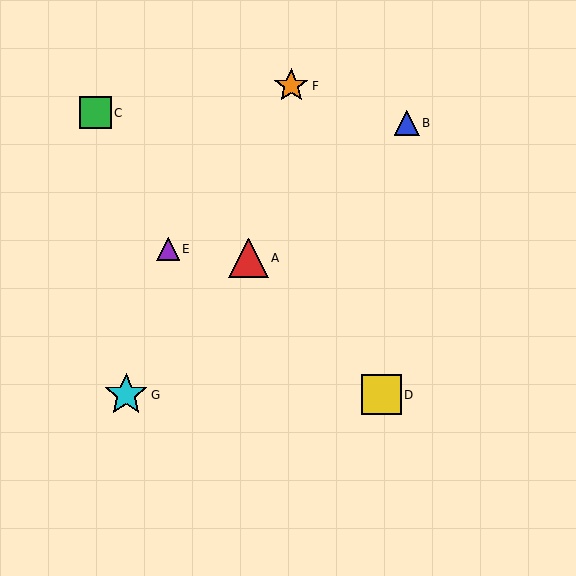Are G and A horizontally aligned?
No, G is at y≈395 and A is at y≈258.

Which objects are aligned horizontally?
Objects D, G are aligned horizontally.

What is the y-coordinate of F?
Object F is at y≈86.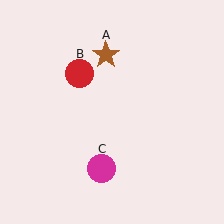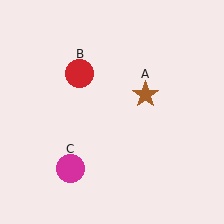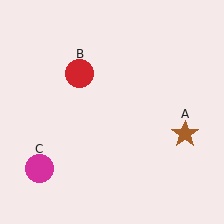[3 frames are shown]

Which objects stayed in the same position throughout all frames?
Red circle (object B) remained stationary.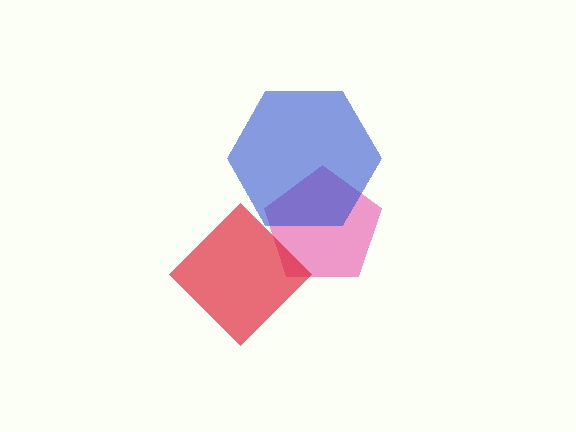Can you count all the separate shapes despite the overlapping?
Yes, there are 3 separate shapes.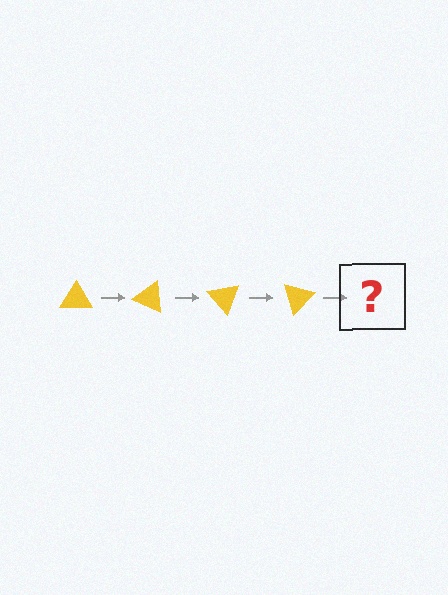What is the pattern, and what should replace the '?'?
The pattern is that the triangle rotates 25 degrees each step. The '?' should be a yellow triangle rotated 100 degrees.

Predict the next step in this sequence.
The next step is a yellow triangle rotated 100 degrees.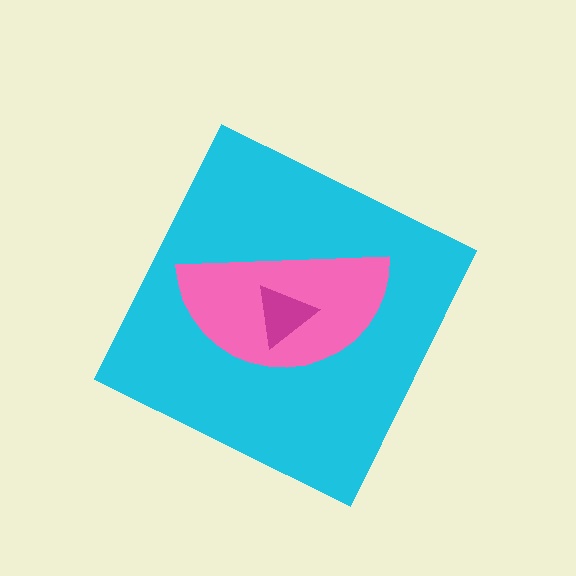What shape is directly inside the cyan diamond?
The pink semicircle.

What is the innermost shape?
The magenta triangle.